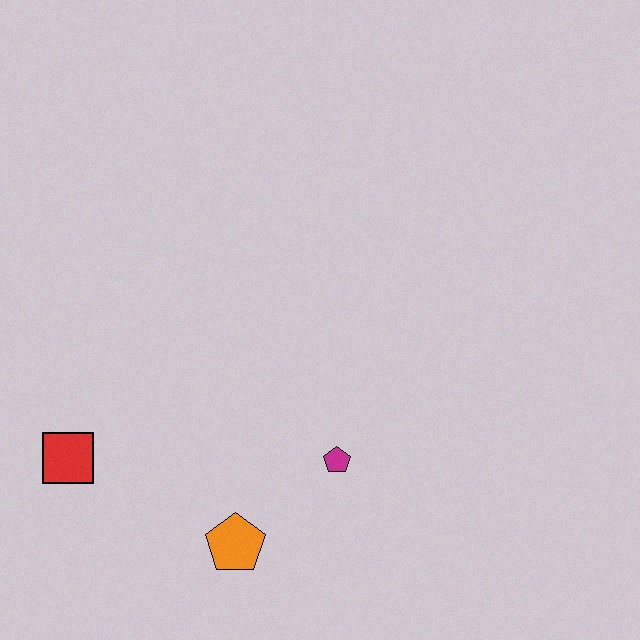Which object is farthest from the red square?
The magenta pentagon is farthest from the red square.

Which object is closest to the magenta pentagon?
The orange pentagon is closest to the magenta pentagon.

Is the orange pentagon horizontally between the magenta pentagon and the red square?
Yes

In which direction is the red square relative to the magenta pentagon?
The red square is to the left of the magenta pentagon.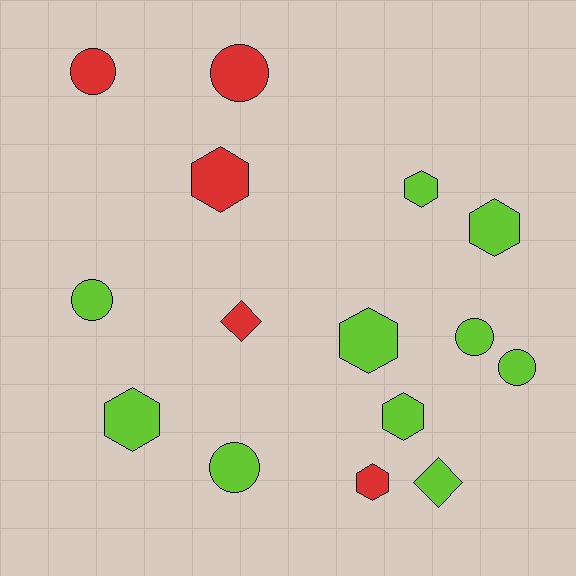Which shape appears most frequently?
Hexagon, with 7 objects.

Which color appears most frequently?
Lime, with 10 objects.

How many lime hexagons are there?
There are 5 lime hexagons.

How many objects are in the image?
There are 15 objects.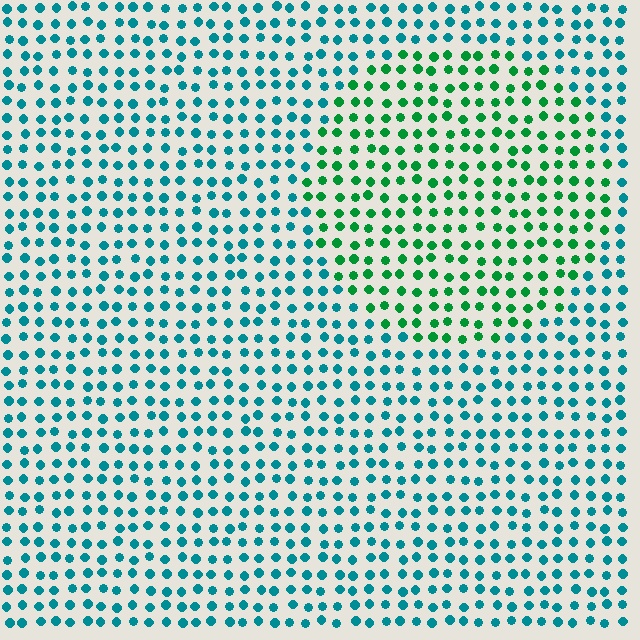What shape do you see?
I see a circle.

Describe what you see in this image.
The image is filled with small teal elements in a uniform arrangement. A circle-shaped region is visible where the elements are tinted to a slightly different hue, forming a subtle color boundary.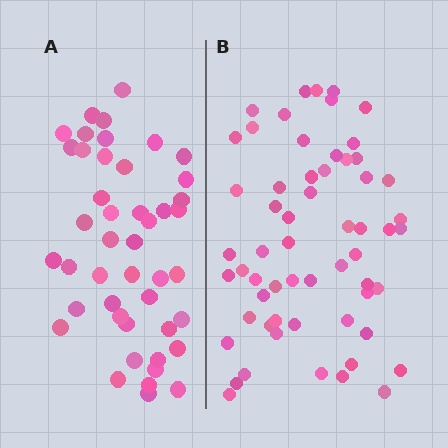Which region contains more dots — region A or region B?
Region B (the right region) has more dots.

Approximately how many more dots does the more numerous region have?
Region B has approximately 15 more dots than region A.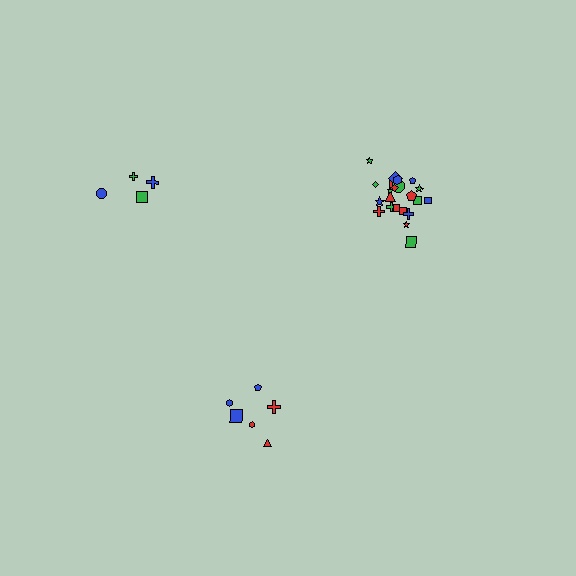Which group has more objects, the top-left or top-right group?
The top-right group.